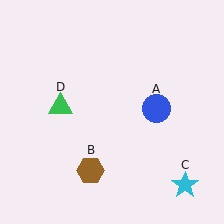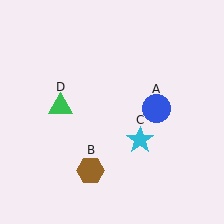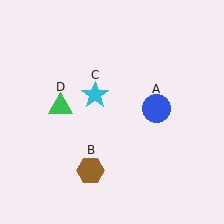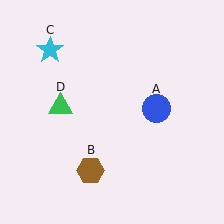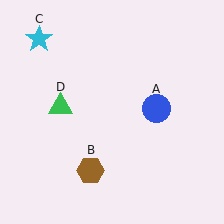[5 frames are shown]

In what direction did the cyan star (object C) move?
The cyan star (object C) moved up and to the left.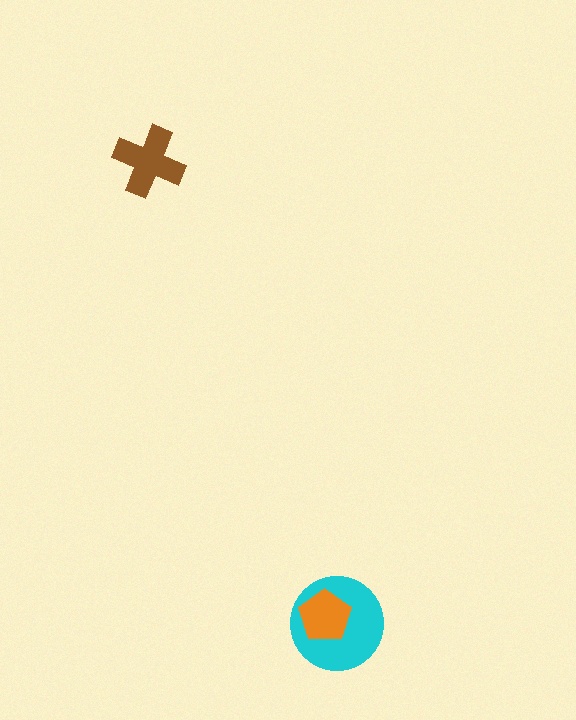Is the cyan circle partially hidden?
Yes, it is partially covered by another shape.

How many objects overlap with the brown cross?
0 objects overlap with the brown cross.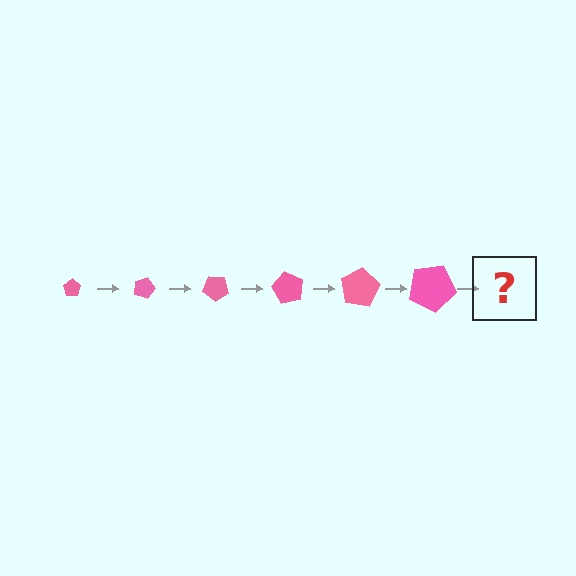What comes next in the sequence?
The next element should be a pentagon, larger than the previous one and rotated 120 degrees from the start.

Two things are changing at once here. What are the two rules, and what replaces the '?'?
The two rules are that the pentagon grows larger each step and it rotates 20 degrees each step. The '?' should be a pentagon, larger than the previous one and rotated 120 degrees from the start.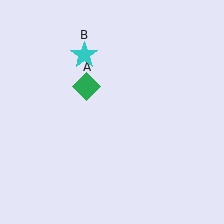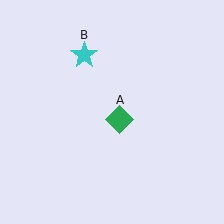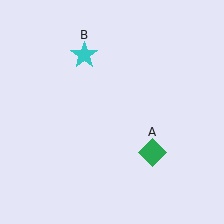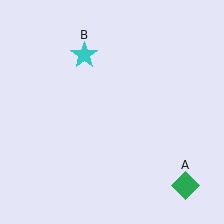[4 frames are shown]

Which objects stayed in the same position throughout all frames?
Cyan star (object B) remained stationary.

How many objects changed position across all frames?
1 object changed position: green diamond (object A).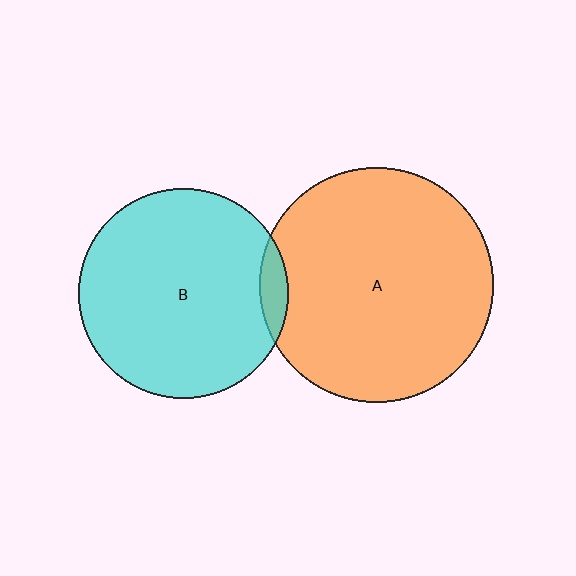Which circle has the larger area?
Circle A (orange).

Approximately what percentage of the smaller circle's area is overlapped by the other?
Approximately 5%.